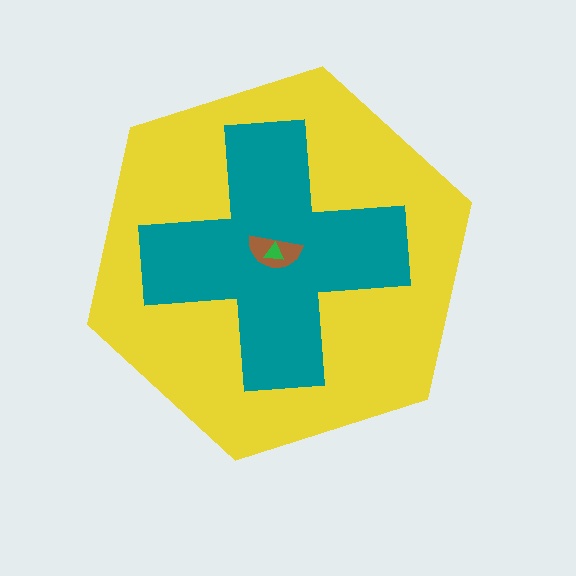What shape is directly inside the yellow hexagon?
The teal cross.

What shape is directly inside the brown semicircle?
The green triangle.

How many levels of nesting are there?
4.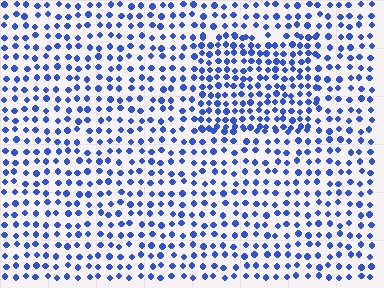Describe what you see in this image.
The image contains small blue elements arranged at two different densities. A rectangle-shaped region is visible where the elements are more densely packed than the surrounding area.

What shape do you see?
I see a rectangle.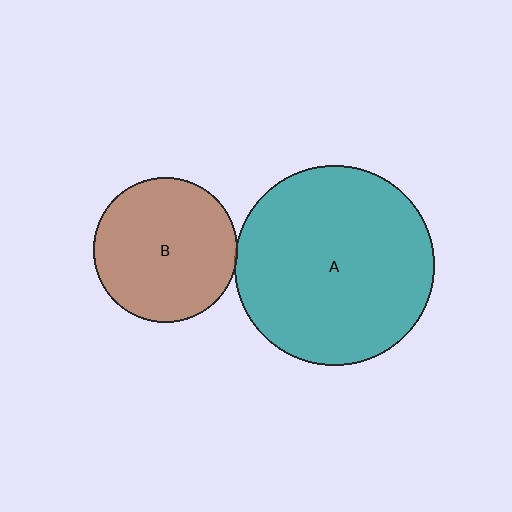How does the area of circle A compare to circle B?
Approximately 1.9 times.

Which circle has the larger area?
Circle A (teal).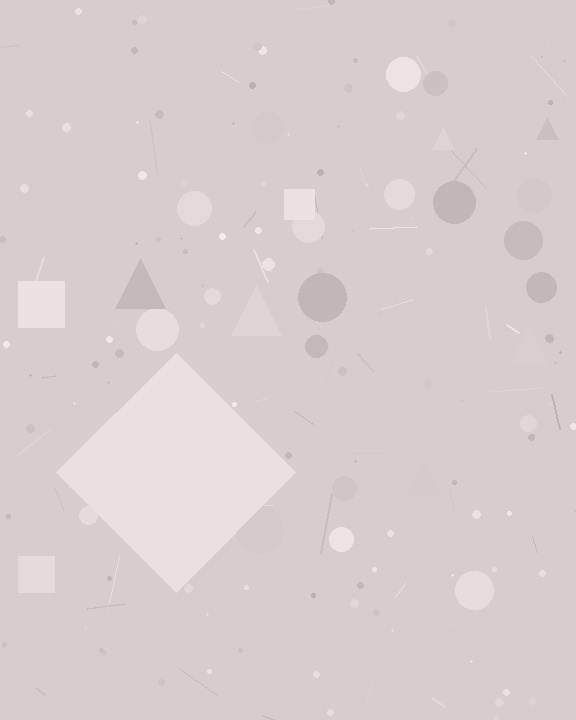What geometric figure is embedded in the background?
A diamond is embedded in the background.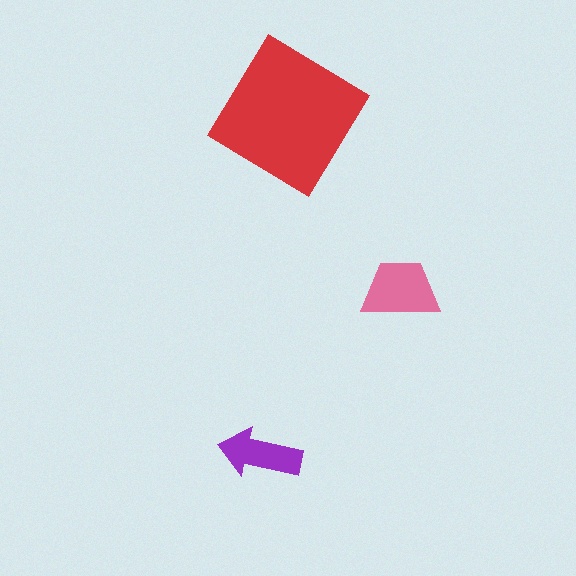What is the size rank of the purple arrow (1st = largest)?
3rd.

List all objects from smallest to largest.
The purple arrow, the pink trapezoid, the red diamond.